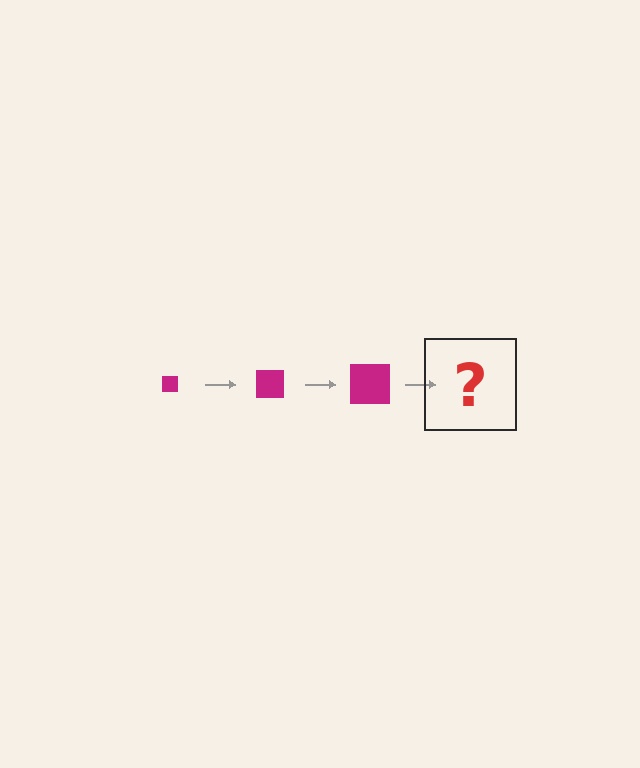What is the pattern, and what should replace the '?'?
The pattern is that the square gets progressively larger each step. The '?' should be a magenta square, larger than the previous one.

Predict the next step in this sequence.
The next step is a magenta square, larger than the previous one.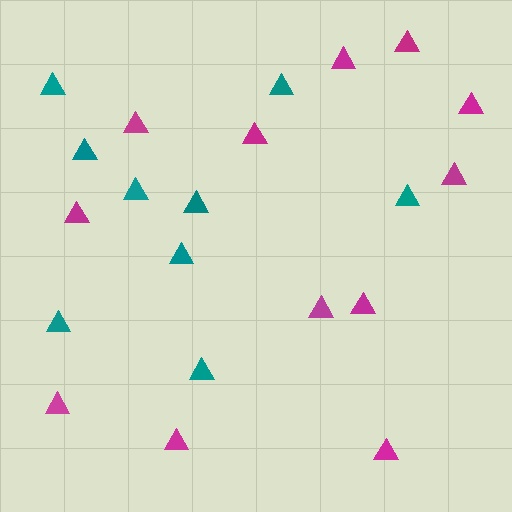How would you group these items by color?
There are 2 groups: one group of teal triangles (9) and one group of magenta triangles (12).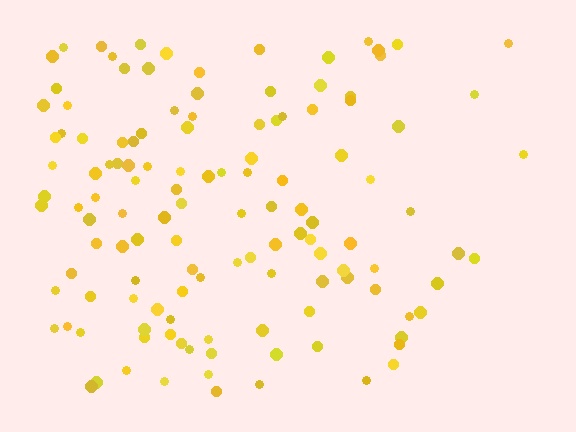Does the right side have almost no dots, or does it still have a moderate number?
Still a moderate number, just noticeably fewer than the left.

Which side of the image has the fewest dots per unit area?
The right.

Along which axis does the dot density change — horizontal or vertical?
Horizontal.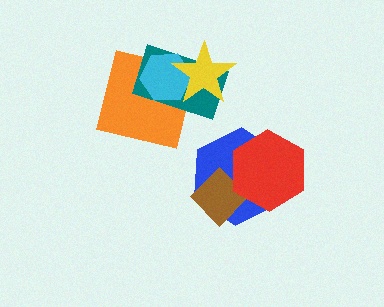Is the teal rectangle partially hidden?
Yes, it is partially covered by another shape.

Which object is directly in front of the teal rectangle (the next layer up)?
The cyan hexagon is directly in front of the teal rectangle.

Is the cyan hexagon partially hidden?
Yes, it is partially covered by another shape.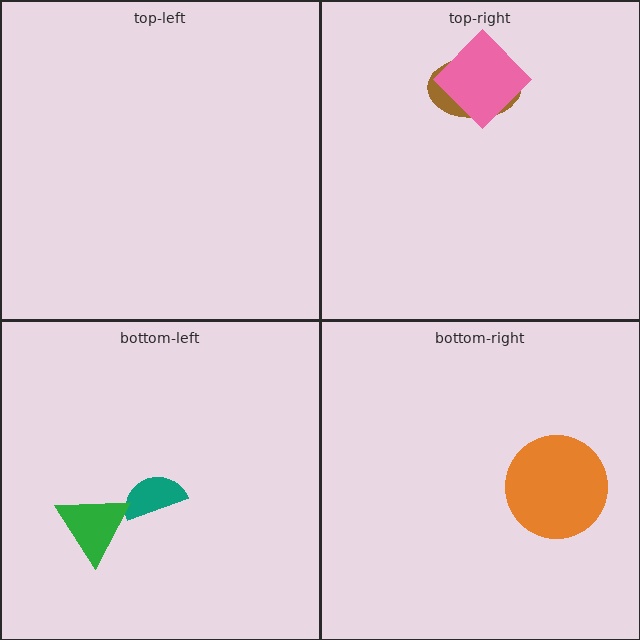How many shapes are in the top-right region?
2.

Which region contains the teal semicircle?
The bottom-left region.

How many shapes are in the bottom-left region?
2.